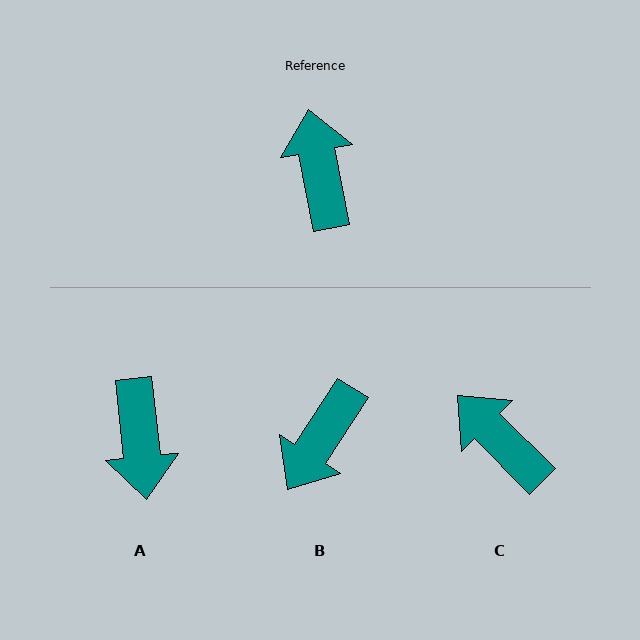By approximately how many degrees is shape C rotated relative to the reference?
Approximately 34 degrees counter-clockwise.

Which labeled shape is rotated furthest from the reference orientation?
A, about 175 degrees away.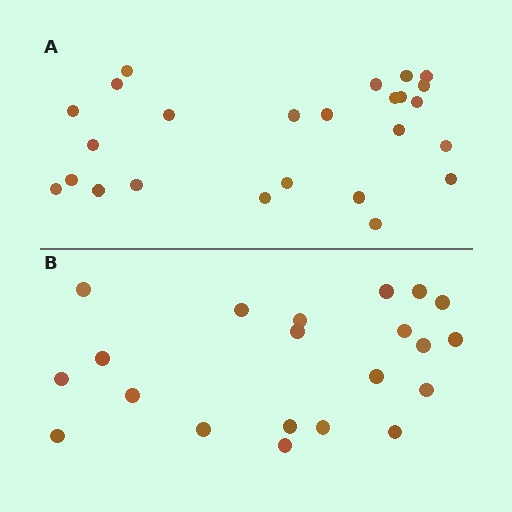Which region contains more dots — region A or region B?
Region A (the top region) has more dots.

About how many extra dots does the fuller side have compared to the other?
Region A has about 4 more dots than region B.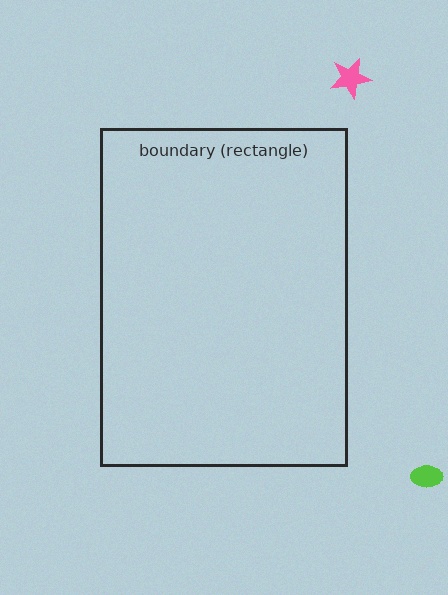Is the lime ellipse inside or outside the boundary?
Outside.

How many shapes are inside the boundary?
0 inside, 2 outside.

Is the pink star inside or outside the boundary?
Outside.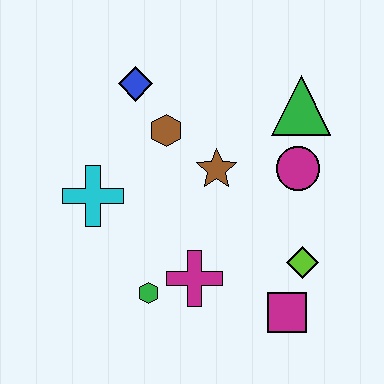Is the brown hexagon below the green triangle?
Yes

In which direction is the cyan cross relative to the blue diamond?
The cyan cross is below the blue diamond.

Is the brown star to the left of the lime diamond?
Yes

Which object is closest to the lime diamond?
The magenta square is closest to the lime diamond.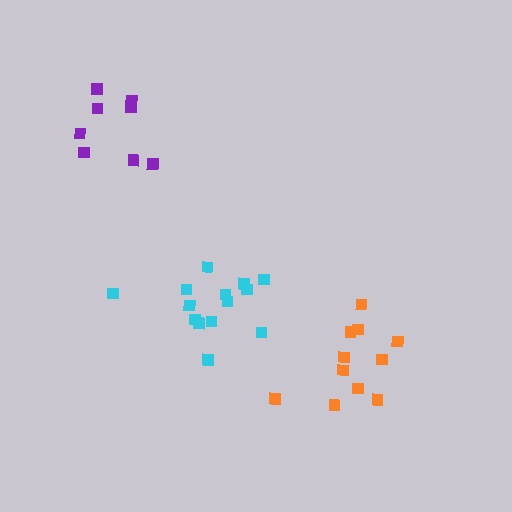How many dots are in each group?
Group 1: 14 dots, Group 2: 11 dots, Group 3: 8 dots (33 total).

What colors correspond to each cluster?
The clusters are colored: cyan, orange, purple.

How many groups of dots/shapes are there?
There are 3 groups.